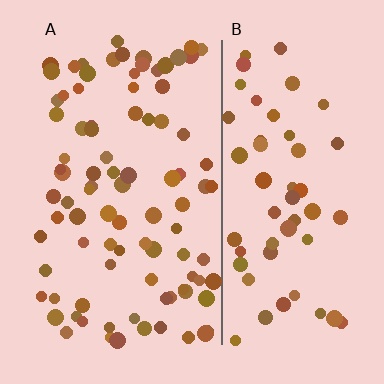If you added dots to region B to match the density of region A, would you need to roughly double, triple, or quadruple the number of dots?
Approximately double.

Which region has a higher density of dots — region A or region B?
A (the left).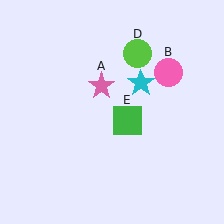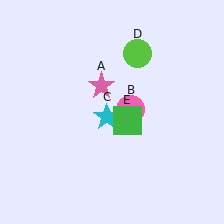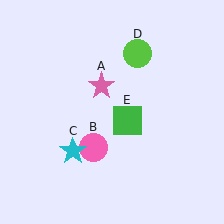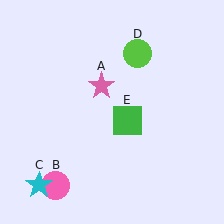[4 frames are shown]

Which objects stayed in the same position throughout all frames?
Pink star (object A) and lime circle (object D) and green square (object E) remained stationary.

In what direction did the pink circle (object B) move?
The pink circle (object B) moved down and to the left.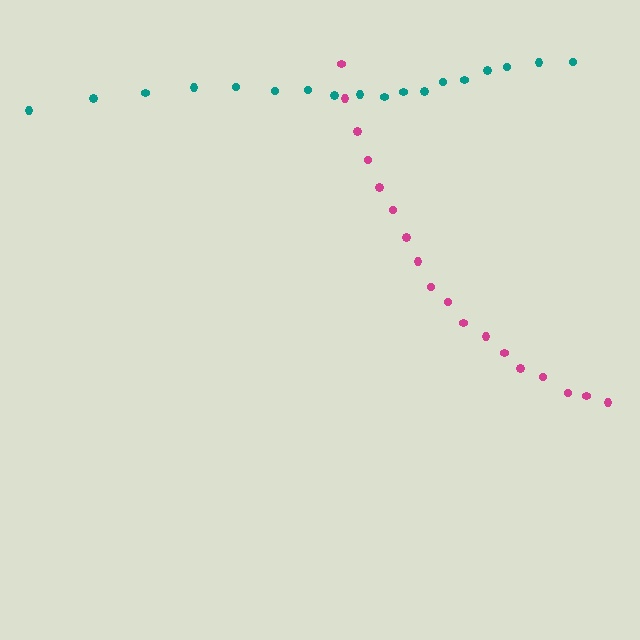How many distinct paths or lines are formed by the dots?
There are 2 distinct paths.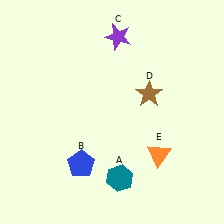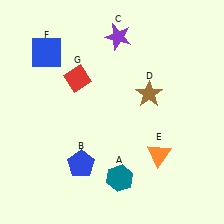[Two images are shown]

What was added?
A blue square (F), a red diamond (G) were added in Image 2.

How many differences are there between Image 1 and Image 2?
There are 2 differences between the two images.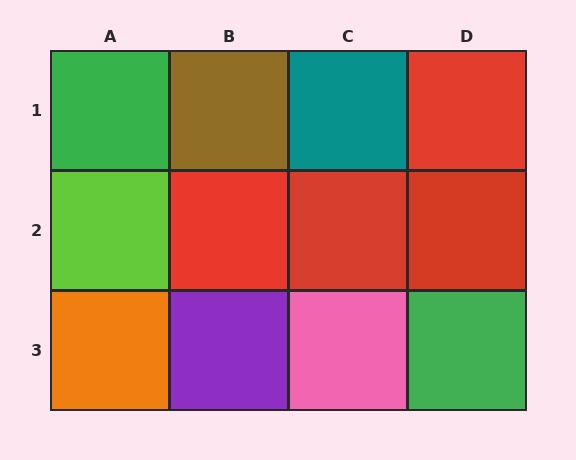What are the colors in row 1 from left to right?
Green, brown, teal, red.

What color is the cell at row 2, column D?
Red.